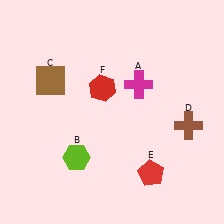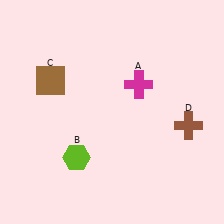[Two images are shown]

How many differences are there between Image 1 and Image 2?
There are 2 differences between the two images.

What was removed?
The red pentagon (E), the red hexagon (F) were removed in Image 2.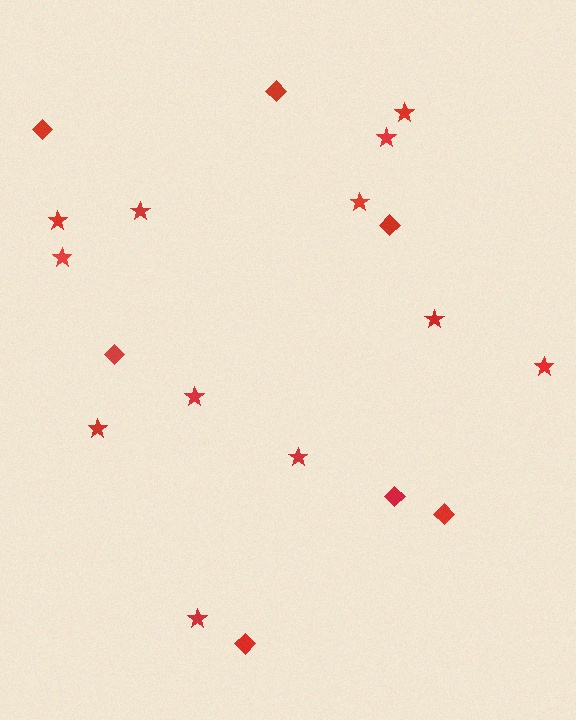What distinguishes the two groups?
There are 2 groups: one group of stars (12) and one group of diamonds (7).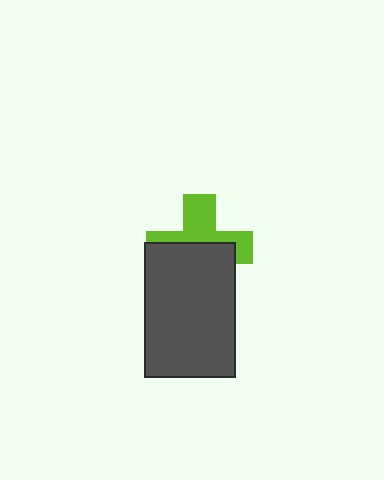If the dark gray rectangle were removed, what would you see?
You would see the complete lime cross.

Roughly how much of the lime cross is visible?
About half of it is visible (roughly 46%).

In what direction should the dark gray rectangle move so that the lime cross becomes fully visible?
The dark gray rectangle should move down. That is the shortest direction to clear the overlap and leave the lime cross fully visible.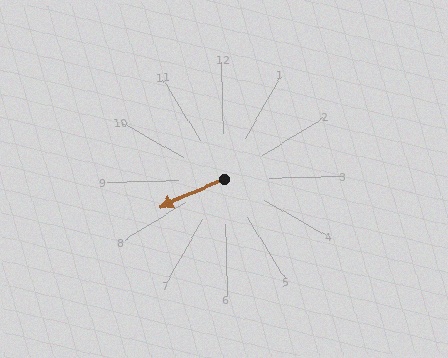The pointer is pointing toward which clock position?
Roughly 8 o'clock.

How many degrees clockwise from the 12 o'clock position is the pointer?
Approximately 248 degrees.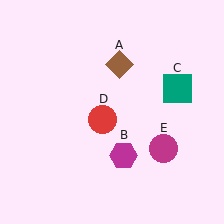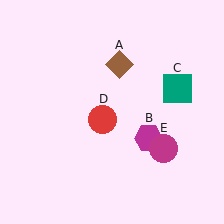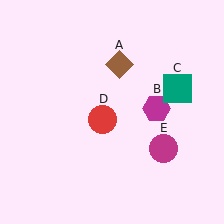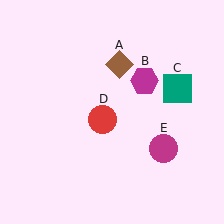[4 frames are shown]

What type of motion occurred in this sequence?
The magenta hexagon (object B) rotated counterclockwise around the center of the scene.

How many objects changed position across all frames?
1 object changed position: magenta hexagon (object B).